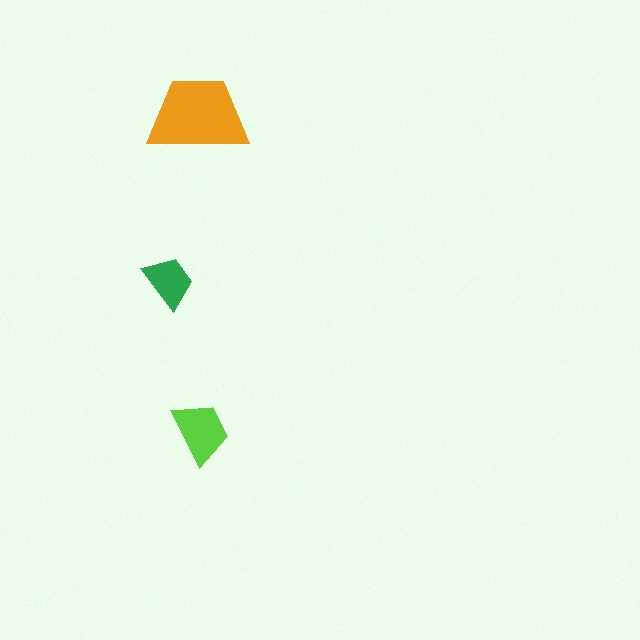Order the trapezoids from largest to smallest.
the orange one, the lime one, the green one.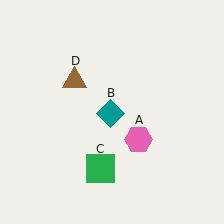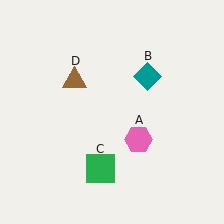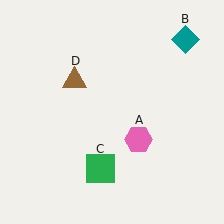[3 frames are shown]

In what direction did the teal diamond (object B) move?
The teal diamond (object B) moved up and to the right.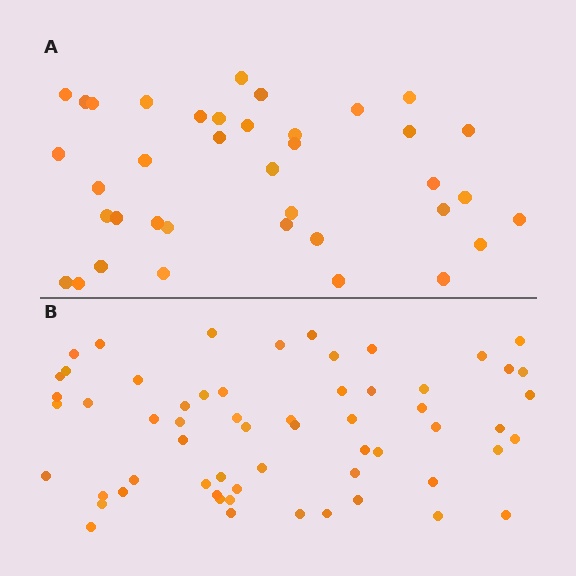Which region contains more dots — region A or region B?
Region B (the bottom region) has more dots.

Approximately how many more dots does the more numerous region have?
Region B has approximately 20 more dots than region A.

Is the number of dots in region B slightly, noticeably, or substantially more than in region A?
Region B has substantially more. The ratio is roughly 1.6 to 1.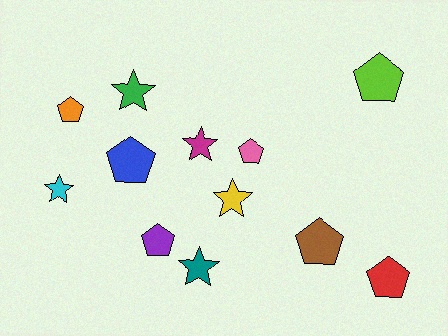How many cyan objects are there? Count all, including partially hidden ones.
There is 1 cyan object.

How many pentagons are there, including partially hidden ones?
There are 7 pentagons.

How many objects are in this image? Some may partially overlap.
There are 12 objects.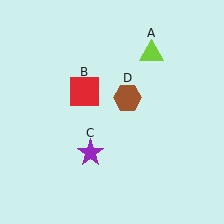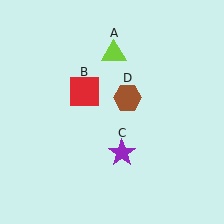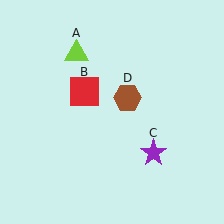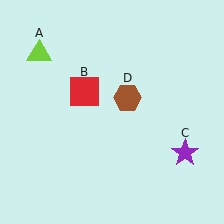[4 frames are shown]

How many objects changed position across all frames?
2 objects changed position: lime triangle (object A), purple star (object C).